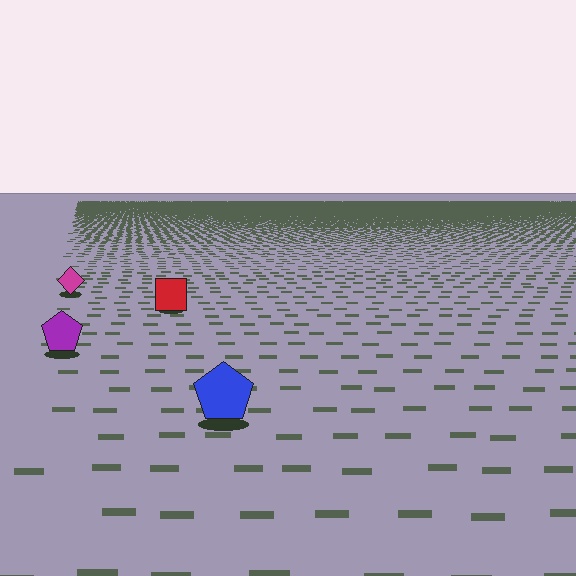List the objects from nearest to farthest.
From nearest to farthest: the blue pentagon, the purple pentagon, the red square, the magenta diamond.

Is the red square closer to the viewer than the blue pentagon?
No. The blue pentagon is closer — you can tell from the texture gradient: the ground texture is coarser near it.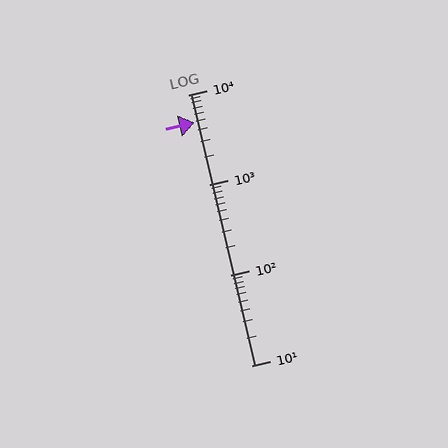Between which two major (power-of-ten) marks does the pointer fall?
The pointer is between 1000 and 10000.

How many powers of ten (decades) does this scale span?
The scale spans 3 decades, from 10 to 10000.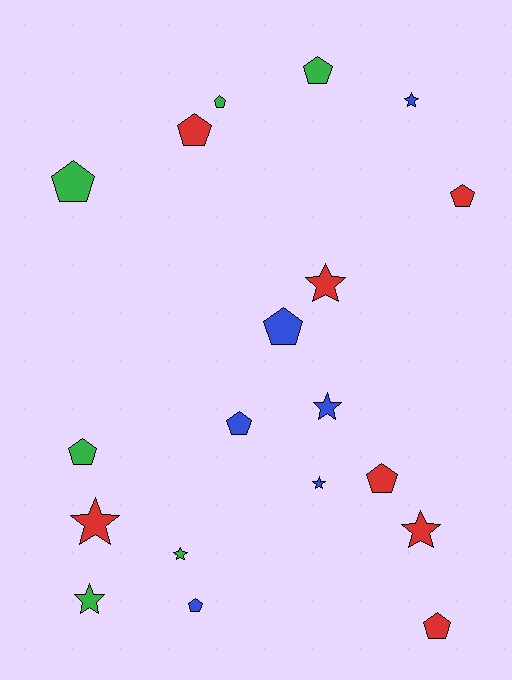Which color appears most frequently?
Red, with 7 objects.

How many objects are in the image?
There are 19 objects.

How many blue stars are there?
There are 3 blue stars.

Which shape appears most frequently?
Pentagon, with 11 objects.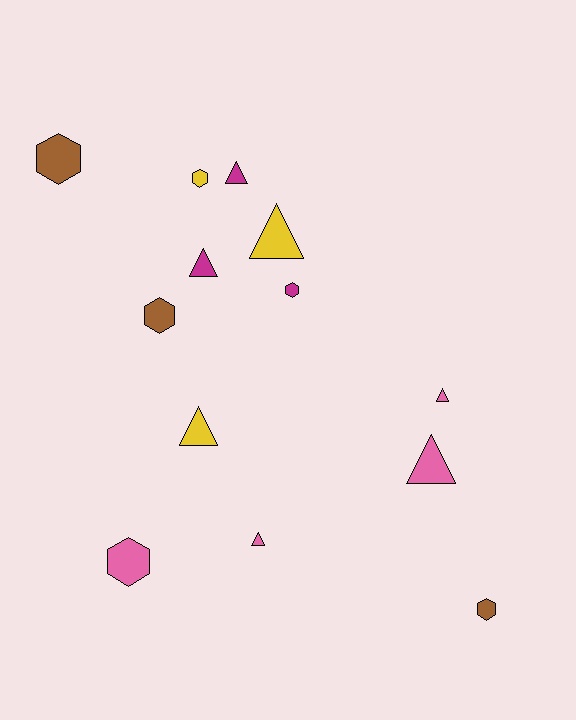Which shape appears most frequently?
Triangle, with 7 objects.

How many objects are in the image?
There are 13 objects.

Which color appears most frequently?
Pink, with 4 objects.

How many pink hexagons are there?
There is 1 pink hexagon.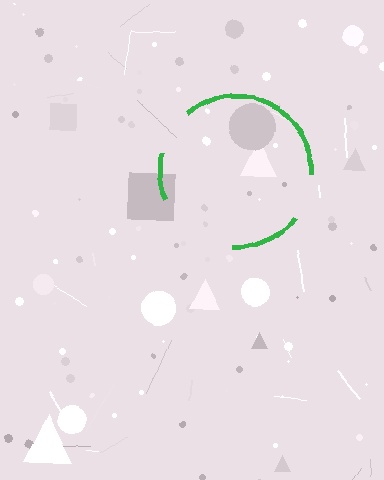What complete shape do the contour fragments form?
The contour fragments form a circle.